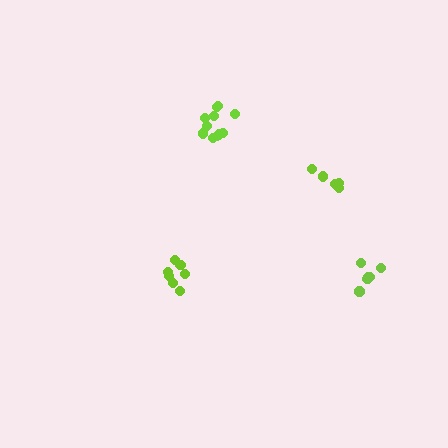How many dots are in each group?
Group 1: 7 dots, Group 2: 5 dots, Group 3: 11 dots, Group 4: 6 dots (29 total).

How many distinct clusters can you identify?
There are 4 distinct clusters.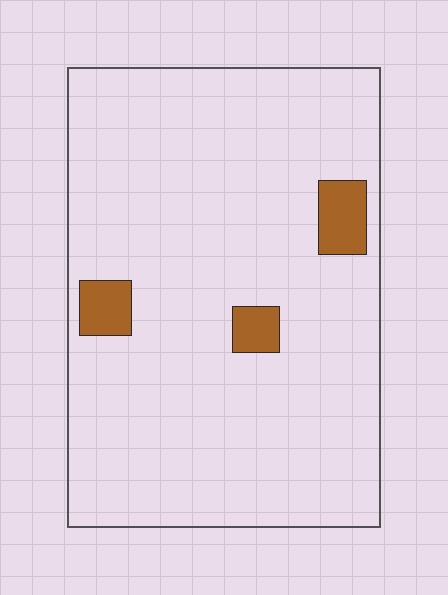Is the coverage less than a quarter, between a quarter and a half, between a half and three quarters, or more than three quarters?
Less than a quarter.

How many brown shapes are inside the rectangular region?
3.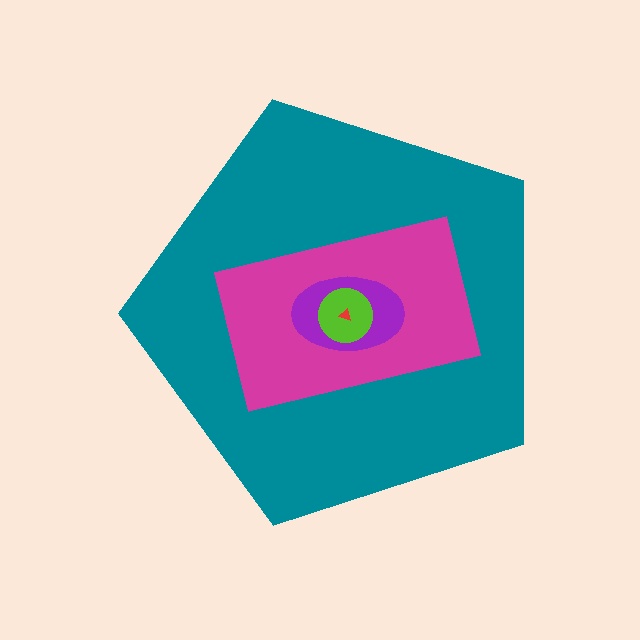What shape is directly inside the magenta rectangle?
The purple ellipse.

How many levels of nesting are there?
5.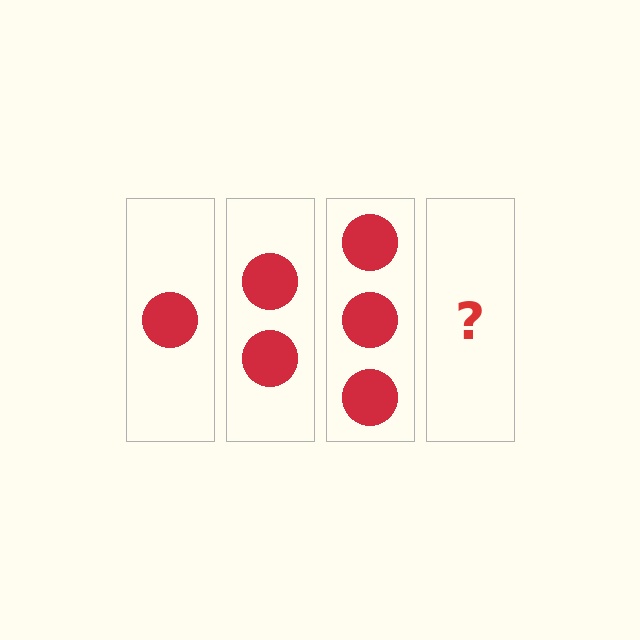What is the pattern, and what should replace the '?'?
The pattern is that each step adds one more circle. The '?' should be 4 circles.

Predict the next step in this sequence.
The next step is 4 circles.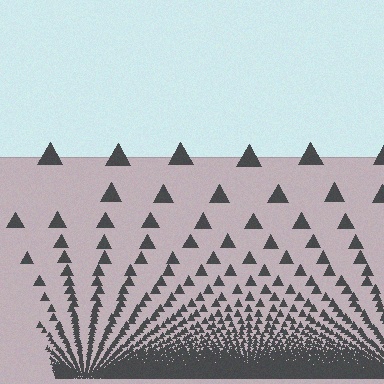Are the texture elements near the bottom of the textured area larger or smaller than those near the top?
Smaller. The gradient is inverted — elements near the bottom are smaller and denser.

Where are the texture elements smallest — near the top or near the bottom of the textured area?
Near the bottom.